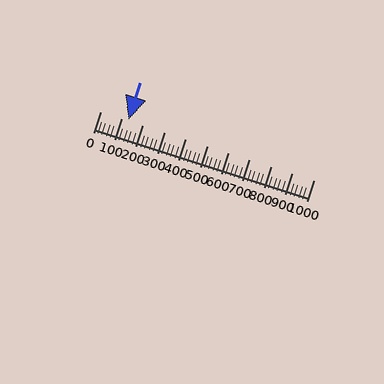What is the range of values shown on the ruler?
The ruler shows values from 0 to 1000.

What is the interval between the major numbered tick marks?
The major tick marks are spaced 100 units apart.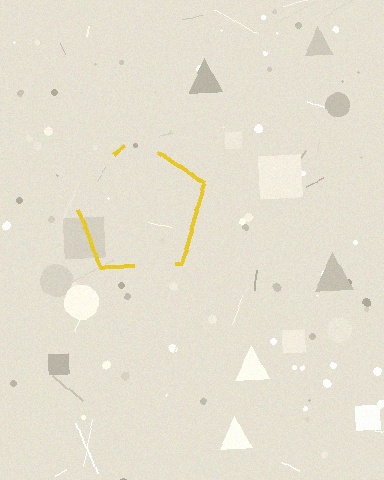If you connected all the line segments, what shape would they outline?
They would outline a pentagon.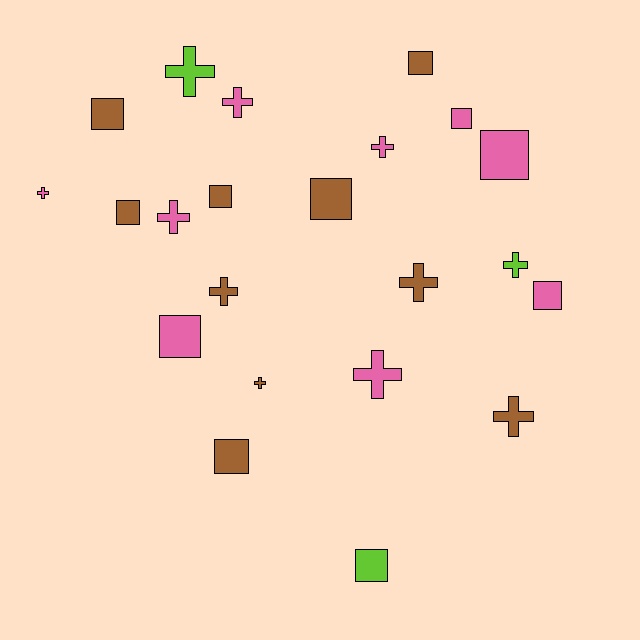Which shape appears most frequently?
Square, with 11 objects.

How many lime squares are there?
There is 1 lime square.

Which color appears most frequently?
Brown, with 10 objects.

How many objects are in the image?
There are 22 objects.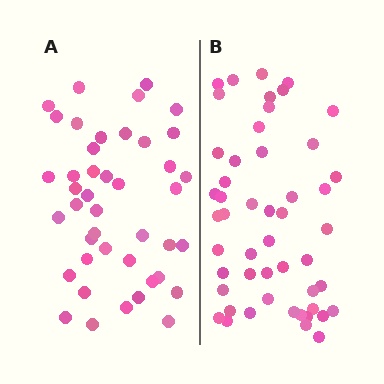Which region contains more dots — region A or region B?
Region B (the right region) has more dots.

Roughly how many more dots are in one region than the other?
Region B has roughly 8 or so more dots than region A.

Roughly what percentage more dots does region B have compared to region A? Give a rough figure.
About 15% more.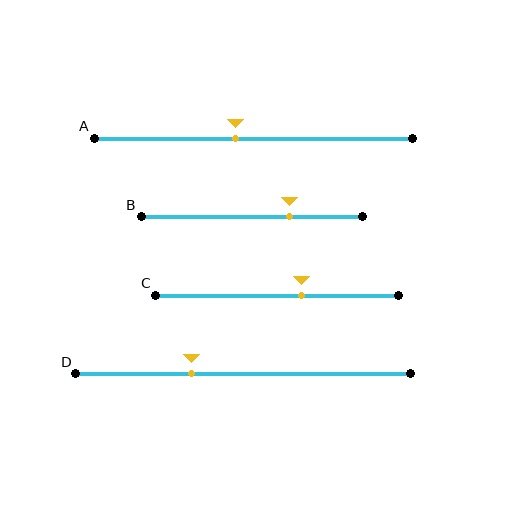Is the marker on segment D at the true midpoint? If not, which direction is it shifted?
No, the marker on segment D is shifted to the left by about 15% of the segment length.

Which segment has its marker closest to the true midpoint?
Segment A has its marker closest to the true midpoint.